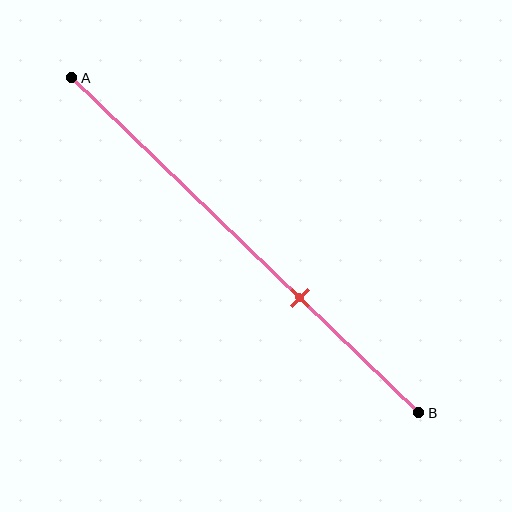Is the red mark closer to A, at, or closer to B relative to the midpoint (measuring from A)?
The red mark is closer to point B than the midpoint of segment AB.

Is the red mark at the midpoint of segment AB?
No, the mark is at about 65% from A, not at the 50% midpoint.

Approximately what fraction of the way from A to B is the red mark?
The red mark is approximately 65% of the way from A to B.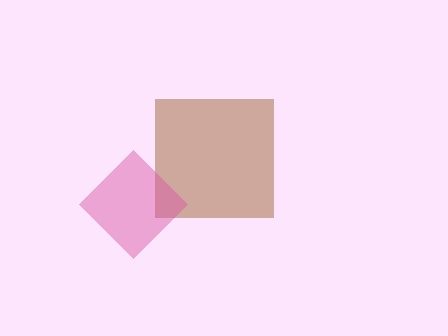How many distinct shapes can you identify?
There are 2 distinct shapes: a brown square, a pink diamond.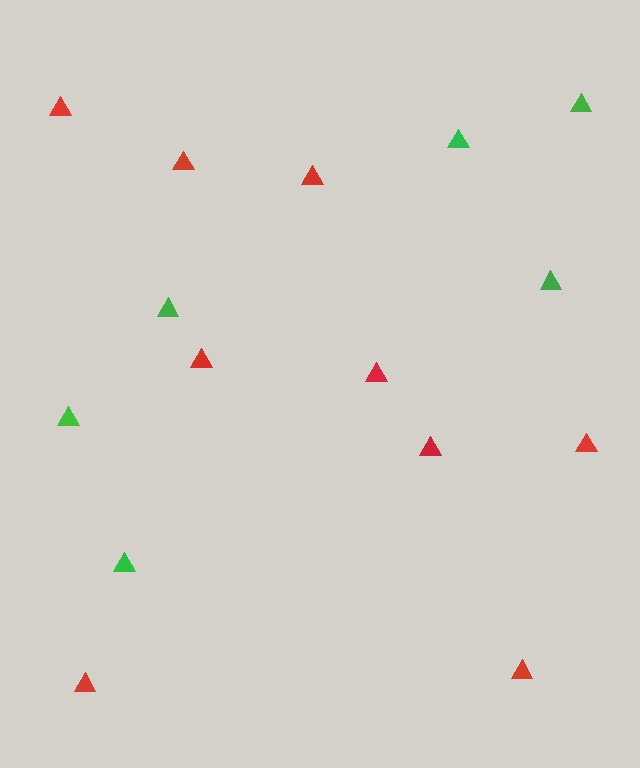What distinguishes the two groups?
There are 2 groups: one group of green triangles (6) and one group of red triangles (9).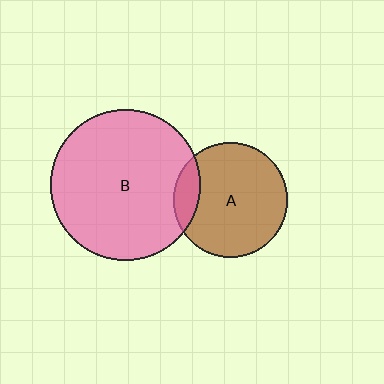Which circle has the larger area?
Circle B (pink).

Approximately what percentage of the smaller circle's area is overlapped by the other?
Approximately 15%.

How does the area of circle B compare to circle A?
Approximately 1.7 times.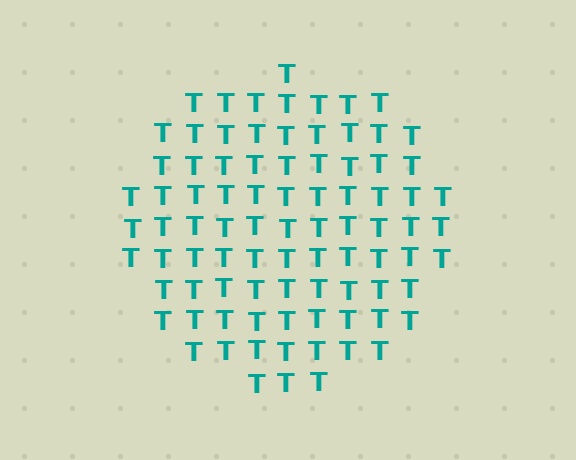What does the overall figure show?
The overall figure shows a circle.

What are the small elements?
The small elements are letter T's.